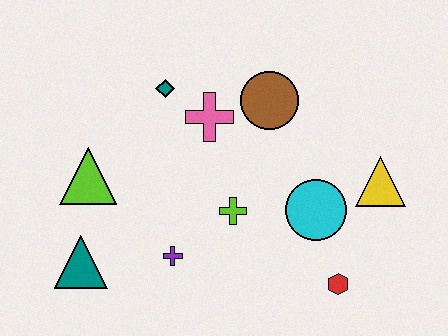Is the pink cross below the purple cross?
No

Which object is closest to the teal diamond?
The pink cross is closest to the teal diamond.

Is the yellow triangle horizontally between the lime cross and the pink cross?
No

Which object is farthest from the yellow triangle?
The teal triangle is farthest from the yellow triangle.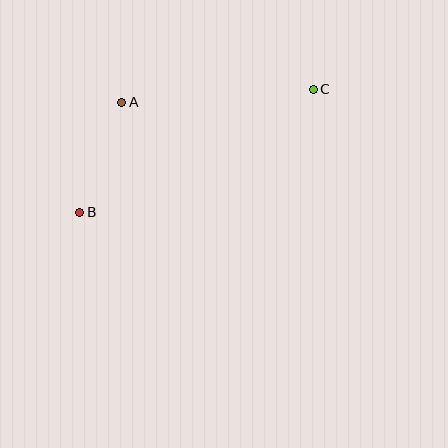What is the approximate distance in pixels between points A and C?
The distance between A and C is approximately 192 pixels.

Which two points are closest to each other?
Points A and B are closest to each other.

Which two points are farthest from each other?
Points B and C are farthest from each other.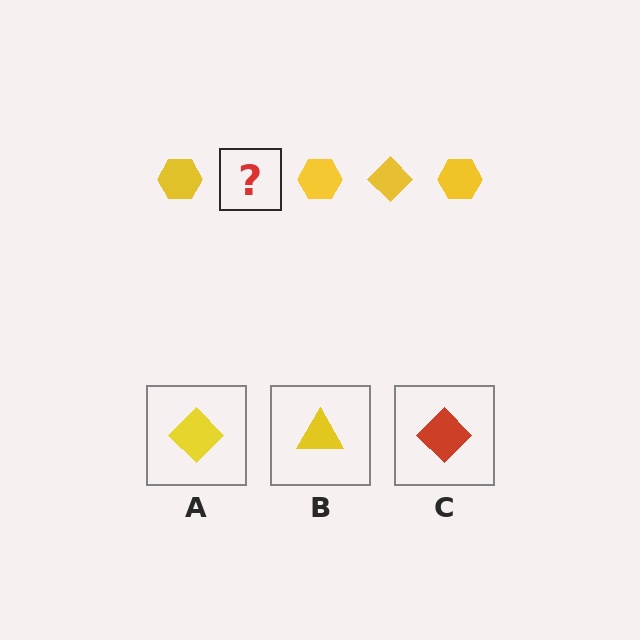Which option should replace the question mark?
Option A.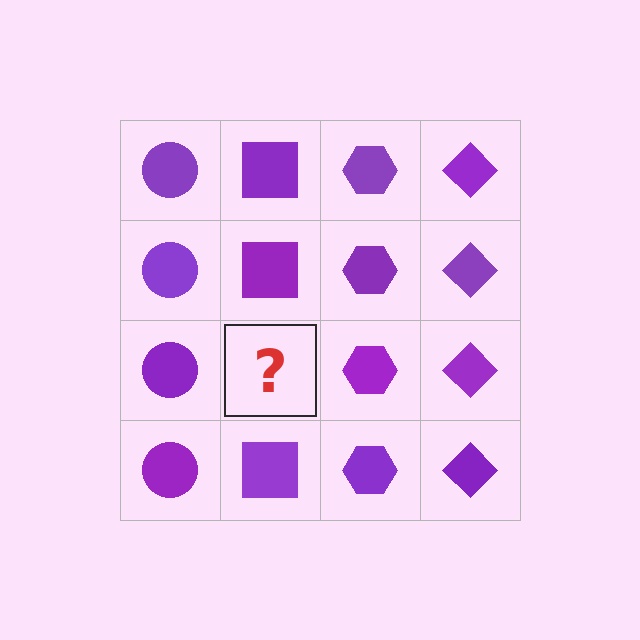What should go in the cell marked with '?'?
The missing cell should contain a purple square.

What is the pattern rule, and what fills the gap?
The rule is that each column has a consistent shape. The gap should be filled with a purple square.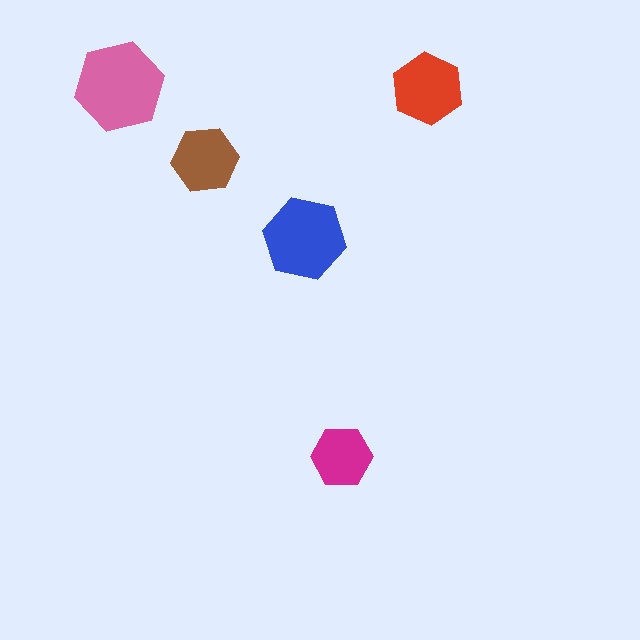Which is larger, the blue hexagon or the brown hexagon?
The blue one.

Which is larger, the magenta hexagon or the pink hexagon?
The pink one.